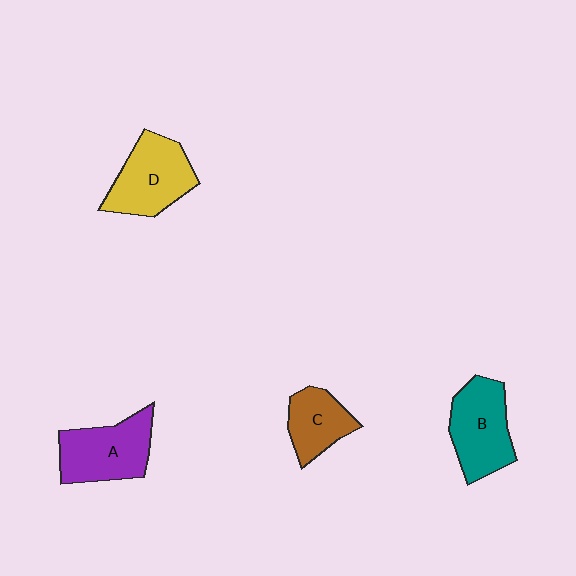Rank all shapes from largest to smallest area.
From largest to smallest: A (purple), D (yellow), B (teal), C (brown).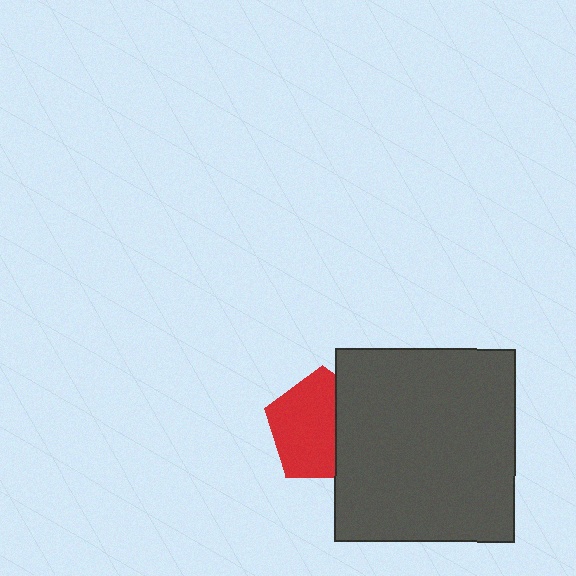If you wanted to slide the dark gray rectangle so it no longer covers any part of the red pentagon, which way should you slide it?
Slide it right — that is the most direct way to separate the two shapes.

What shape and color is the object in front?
The object in front is a dark gray rectangle.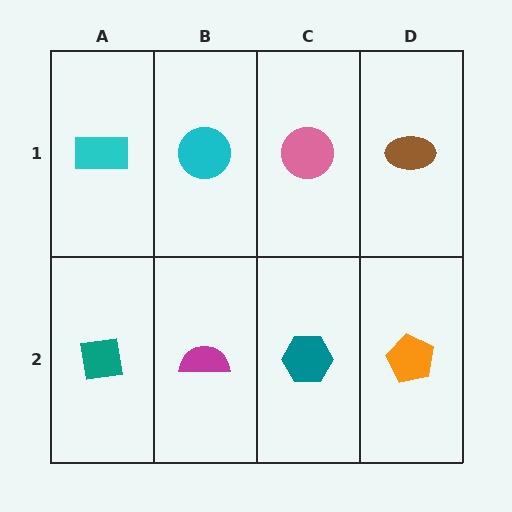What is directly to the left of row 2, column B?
A teal square.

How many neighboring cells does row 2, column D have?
2.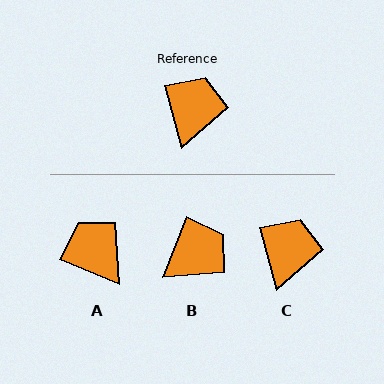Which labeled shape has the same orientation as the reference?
C.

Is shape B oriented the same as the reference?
No, it is off by about 37 degrees.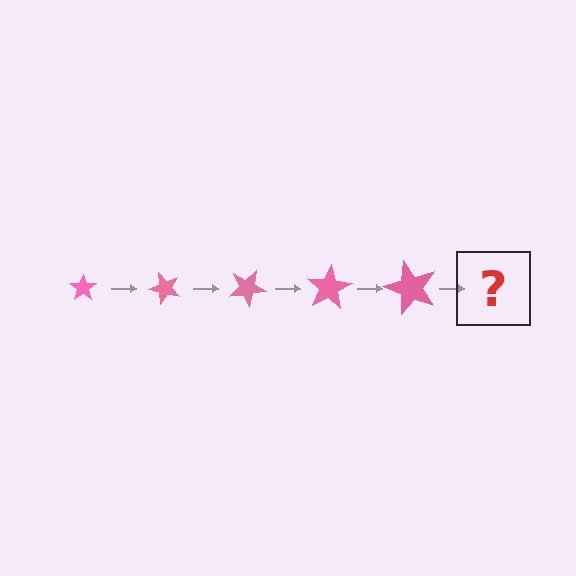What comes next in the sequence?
The next element should be a star, larger than the previous one and rotated 250 degrees from the start.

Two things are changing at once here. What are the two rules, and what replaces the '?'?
The two rules are that the star grows larger each step and it rotates 50 degrees each step. The '?' should be a star, larger than the previous one and rotated 250 degrees from the start.